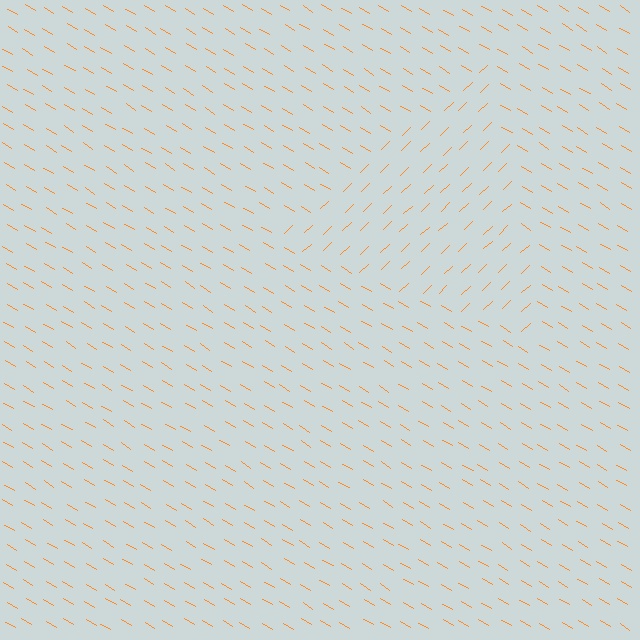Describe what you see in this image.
The image is filled with small orange line segments. A triangle region in the image has lines oriented differently from the surrounding lines, creating a visible texture boundary.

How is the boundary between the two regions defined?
The boundary is defined purely by a change in line orientation (approximately 74 degrees difference). All lines are the same color and thickness.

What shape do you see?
I see a triangle.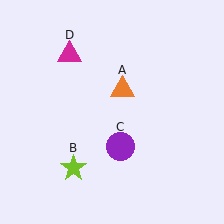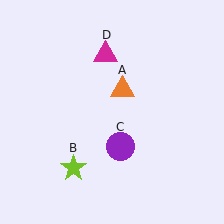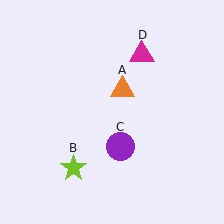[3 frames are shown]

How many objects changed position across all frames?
1 object changed position: magenta triangle (object D).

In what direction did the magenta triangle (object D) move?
The magenta triangle (object D) moved right.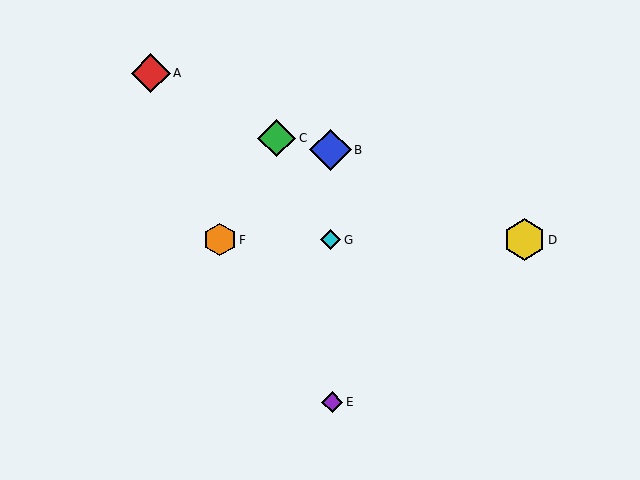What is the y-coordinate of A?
Object A is at y≈73.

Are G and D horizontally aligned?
Yes, both are at y≈240.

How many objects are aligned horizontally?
3 objects (D, F, G) are aligned horizontally.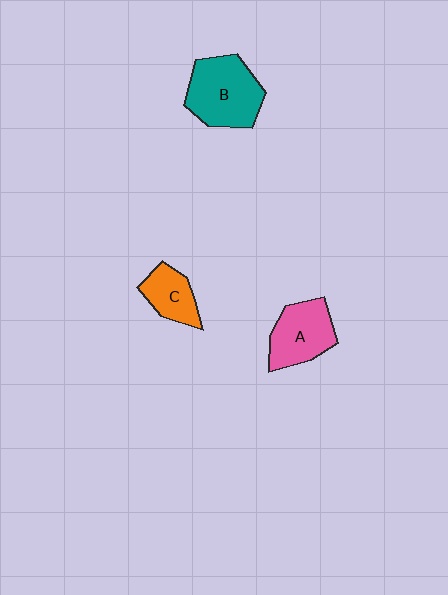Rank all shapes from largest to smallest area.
From largest to smallest: B (teal), A (pink), C (orange).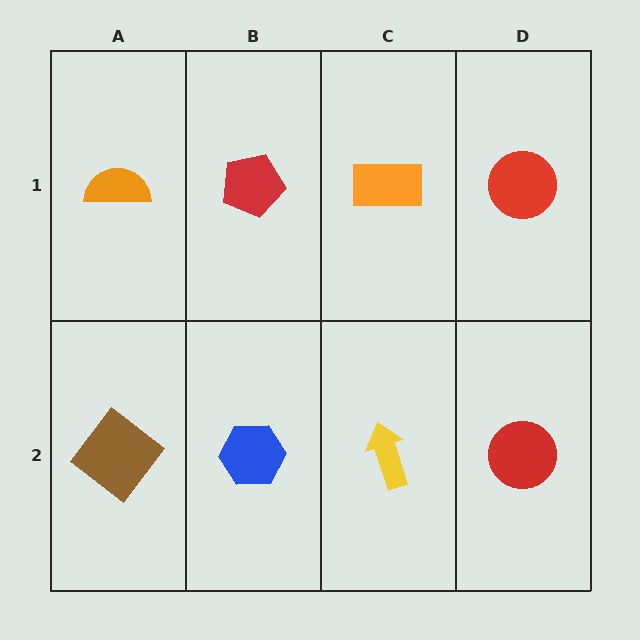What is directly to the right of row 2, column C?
A red circle.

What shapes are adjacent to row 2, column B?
A red pentagon (row 1, column B), a brown diamond (row 2, column A), a yellow arrow (row 2, column C).